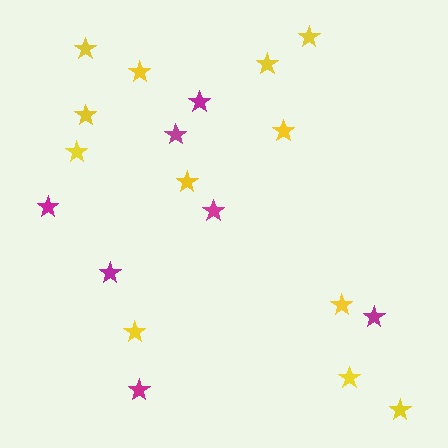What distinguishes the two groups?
There are 2 groups: one group of yellow stars (12) and one group of magenta stars (7).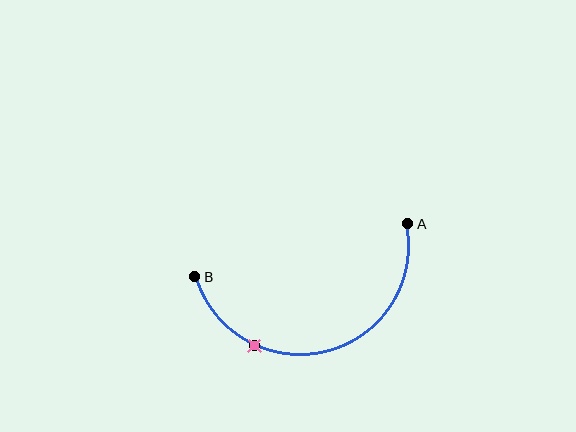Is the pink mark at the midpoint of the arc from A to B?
No. The pink mark lies on the arc but is closer to endpoint B. The arc midpoint would be at the point on the curve equidistant along the arc from both A and B.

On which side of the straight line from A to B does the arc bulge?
The arc bulges below the straight line connecting A and B.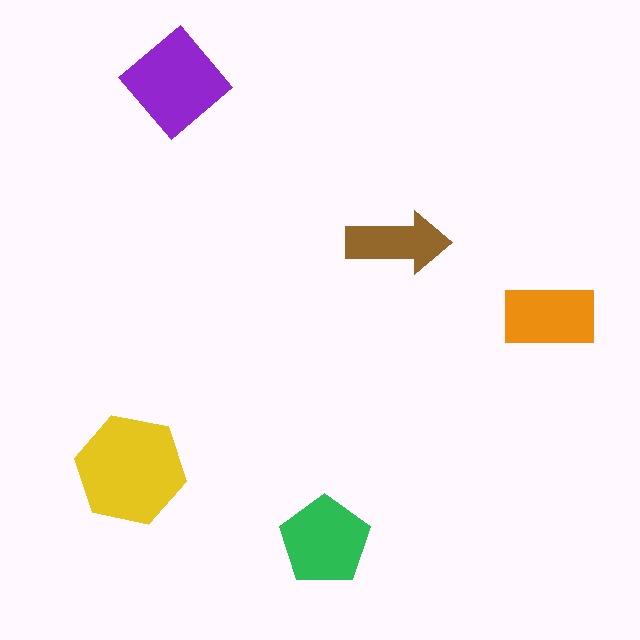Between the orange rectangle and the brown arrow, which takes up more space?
The orange rectangle.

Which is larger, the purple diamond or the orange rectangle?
The purple diamond.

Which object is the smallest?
The brown arrow.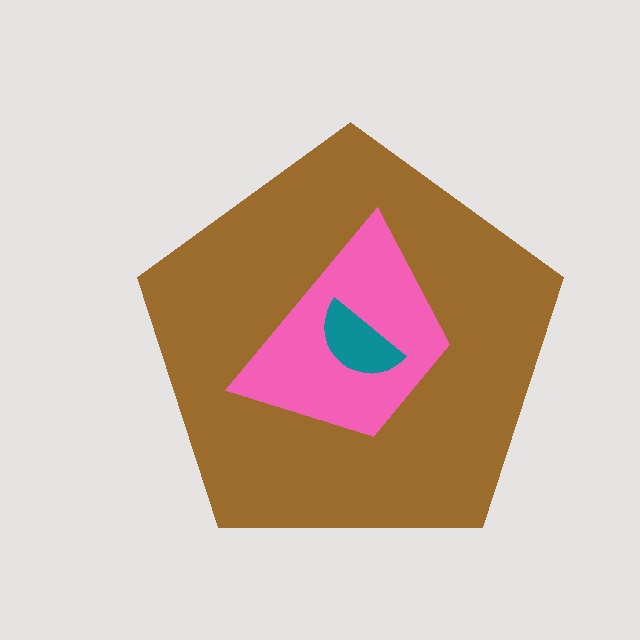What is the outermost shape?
The brown pentagon.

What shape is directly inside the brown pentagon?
The pink trapezoid.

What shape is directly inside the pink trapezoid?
The teal semicircle.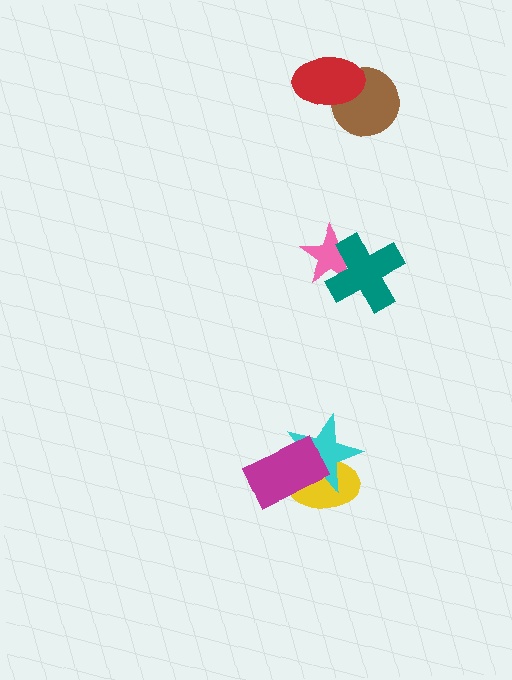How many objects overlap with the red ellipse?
1 object overlaps with the red ellipse.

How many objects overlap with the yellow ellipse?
2 objects overlap with the yellow ellipse.